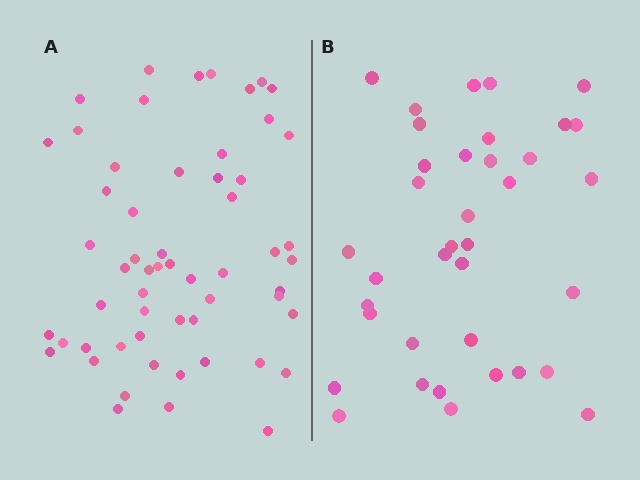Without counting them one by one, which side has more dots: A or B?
Region A (the left region) has more dots.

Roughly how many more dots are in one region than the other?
Region A has approximately 20 more dots than region B.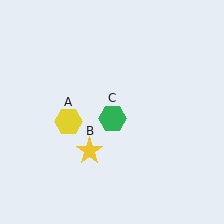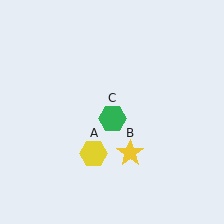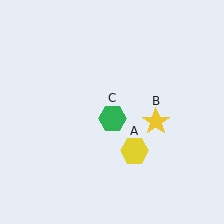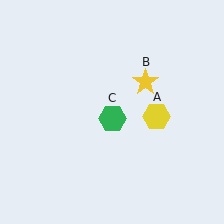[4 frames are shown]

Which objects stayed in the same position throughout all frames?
Green hexagon (object C) remained stationary.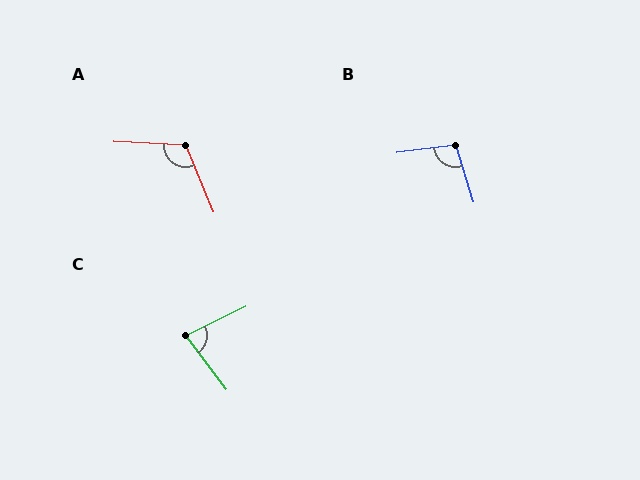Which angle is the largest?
A, at approximately 115 degrees.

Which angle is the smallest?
C, at approximately 79 degrees.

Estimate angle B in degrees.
Approximately 100 degrees.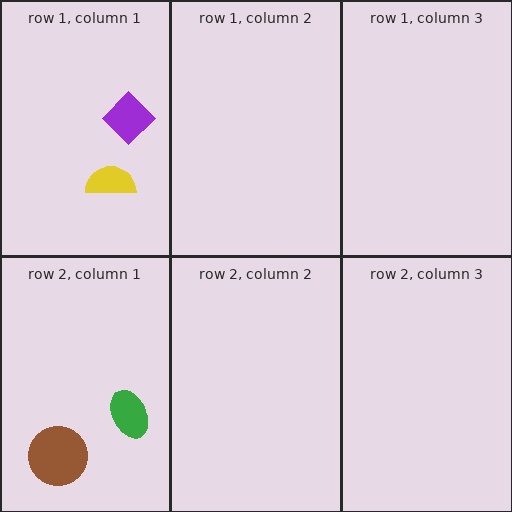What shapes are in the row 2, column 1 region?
The brown circle, the green ellipse.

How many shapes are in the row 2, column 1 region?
2.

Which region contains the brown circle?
The row 2, column 1 region.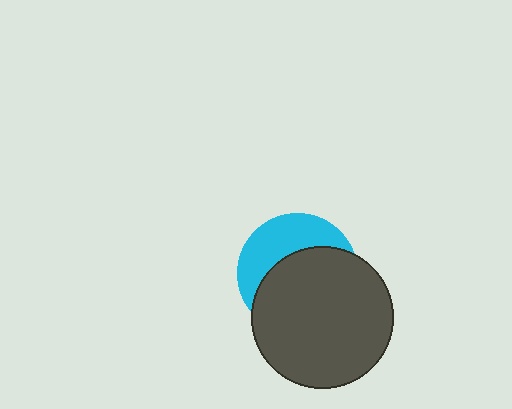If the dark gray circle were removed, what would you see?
You would see the complete cyan circle.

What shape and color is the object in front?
The object in front is a dark gray circle.